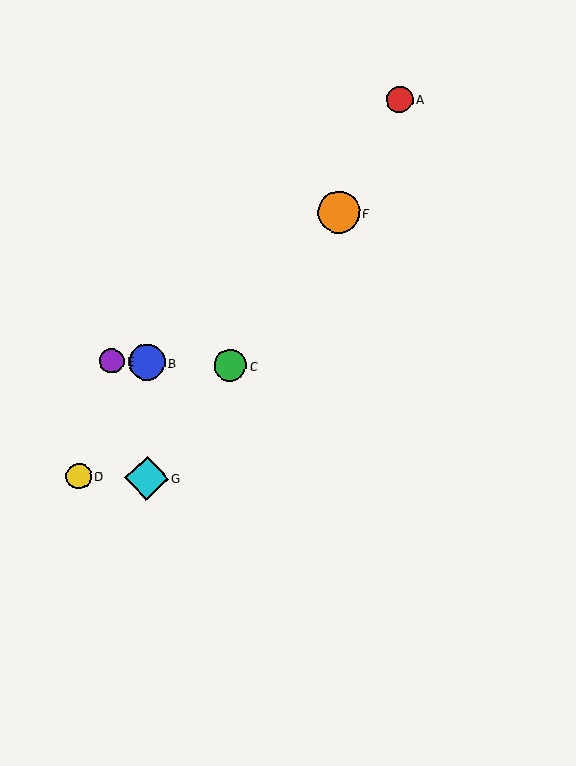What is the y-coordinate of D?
Object D is at y≈476.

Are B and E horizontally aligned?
Yes, both are at y≈362.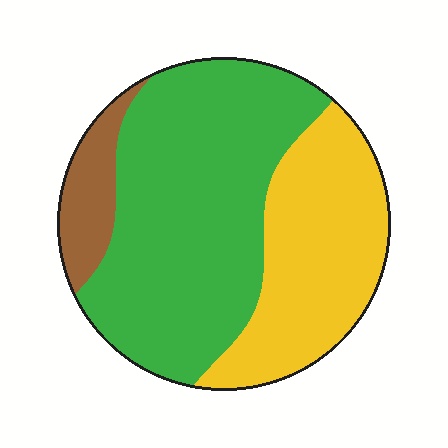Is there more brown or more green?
Green.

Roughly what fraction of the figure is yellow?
Yellow covers 33% of the figure.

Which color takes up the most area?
Green, at roughly 55%.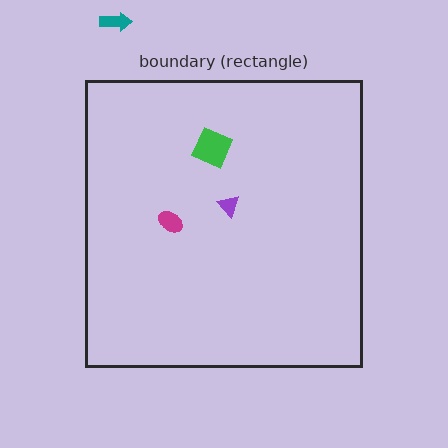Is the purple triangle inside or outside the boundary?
Inside.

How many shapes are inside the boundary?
3 inside, 1 outside.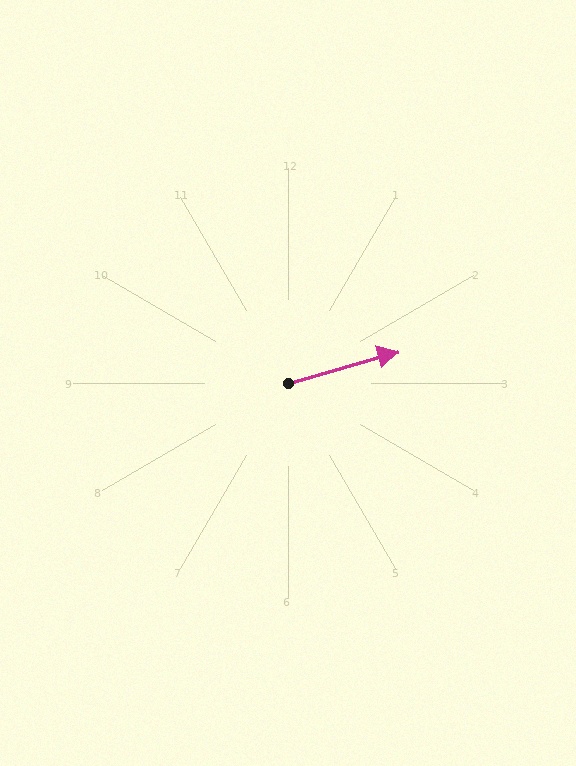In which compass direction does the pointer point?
East.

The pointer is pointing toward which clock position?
Roughly 2 o'clock.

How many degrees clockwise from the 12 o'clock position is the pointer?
Approximately 74 degrees.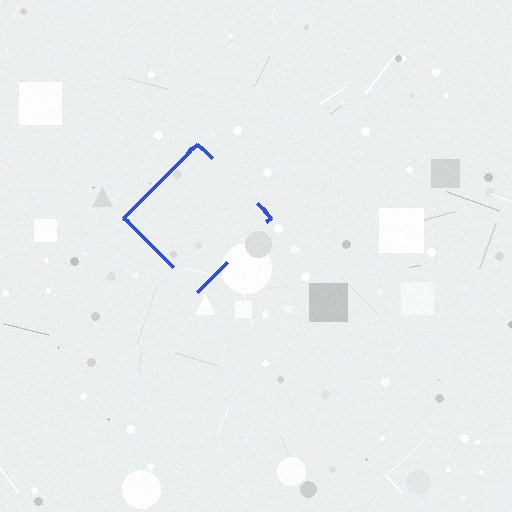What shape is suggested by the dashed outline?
The dashed outline suggests a diamond.